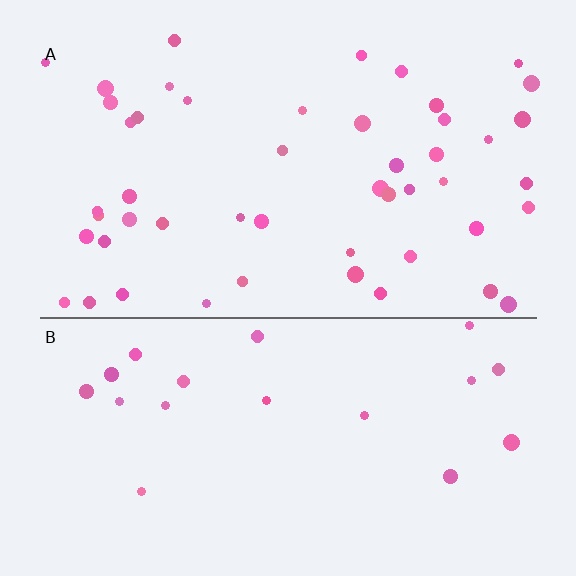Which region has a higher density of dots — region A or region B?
A (the top).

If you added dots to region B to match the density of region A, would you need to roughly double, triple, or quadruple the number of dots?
Approximately triple.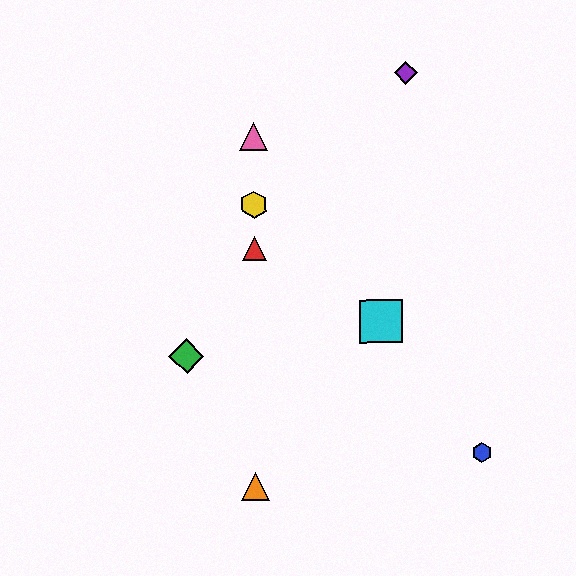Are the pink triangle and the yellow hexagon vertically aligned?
Yes, both are at x≈254.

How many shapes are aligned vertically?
4 shapes (the red triangle, the yellow hexagon, the orange triangle, the pink triangle) are aligned vertically.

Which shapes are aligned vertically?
The red triangle, the yellow hexagon, the orange triangle, the pink triangle are aligned vertically.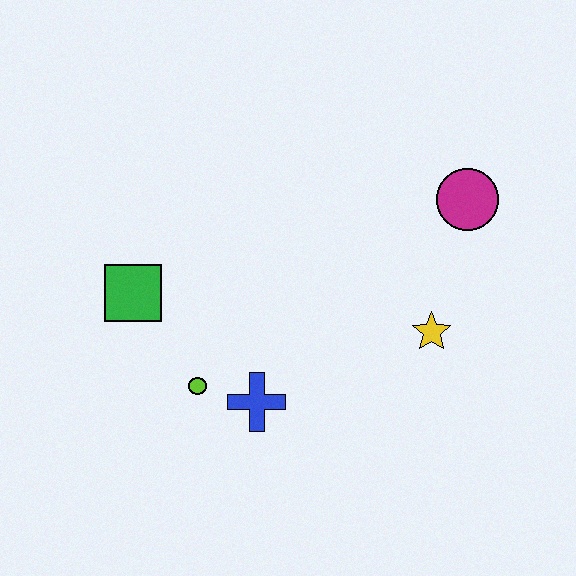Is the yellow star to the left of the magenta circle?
Yes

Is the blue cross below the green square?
Yes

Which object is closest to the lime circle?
The blue cross is closest to the lime circle.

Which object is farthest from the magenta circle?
The green square is farthest from the magenta circle.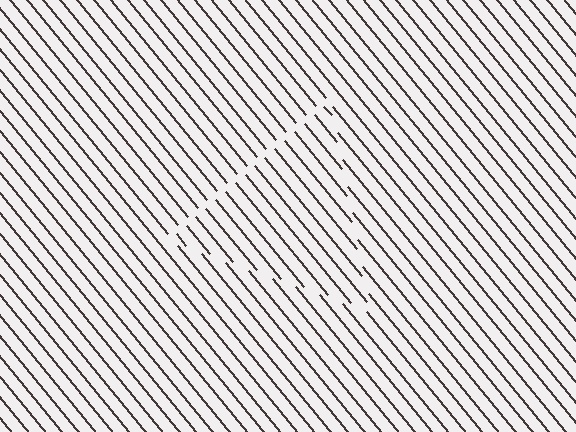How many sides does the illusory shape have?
3 sides — the line-ends trace a triangle.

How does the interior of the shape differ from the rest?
The interior of the shape contains the same grating, shifted by half a period — the contour is defined by the phase discontinuity where line-ends from the inner and outer gratings abut.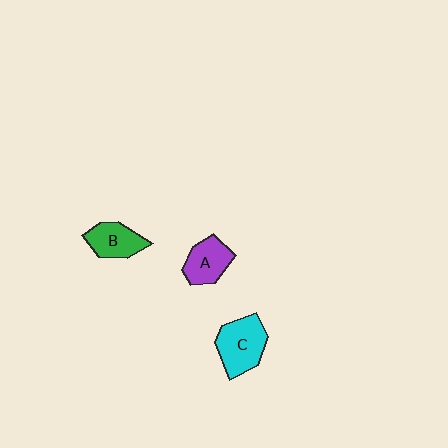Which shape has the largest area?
Shape C (cyan).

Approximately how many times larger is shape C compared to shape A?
Approximately 1.4 times.